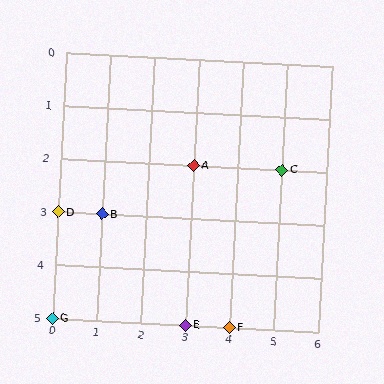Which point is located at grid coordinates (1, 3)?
Point B is at (1, 3).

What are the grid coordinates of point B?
Point B is at grid coordinates (1, 3).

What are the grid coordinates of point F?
Point F is at grid coordinates (4, 5).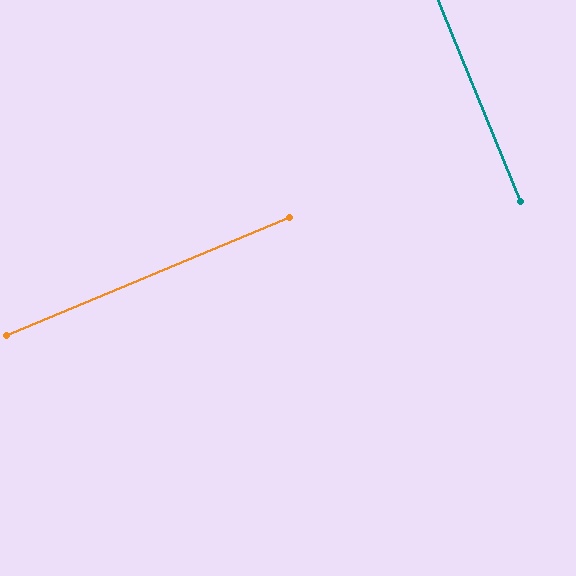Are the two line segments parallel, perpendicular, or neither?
Perpendicular — they meet at approximately 89°.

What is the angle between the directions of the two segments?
Approximately 89 degrees.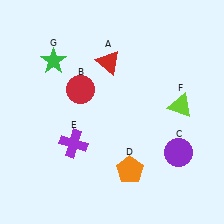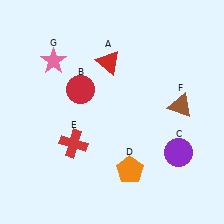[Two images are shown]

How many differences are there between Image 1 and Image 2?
There are 3 differences between the two images.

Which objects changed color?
E changed from purple to red. F changed from lime to brown. G changed from green to pink.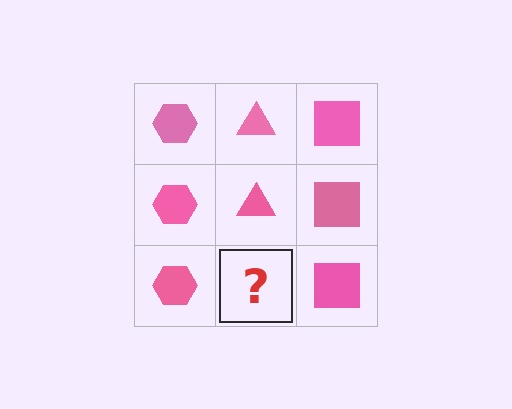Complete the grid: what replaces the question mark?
The question mark should be replaced with a pink triangle.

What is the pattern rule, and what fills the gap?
The rule is that each column has a consistent shape. The gap should be filled with a pink triangle.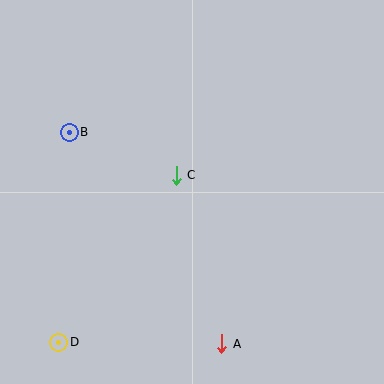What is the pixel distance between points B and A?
The distance between B and A is 261 pixels.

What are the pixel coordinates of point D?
Point D is at (59, 342).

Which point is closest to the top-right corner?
Point C is closest to the top-right corner.